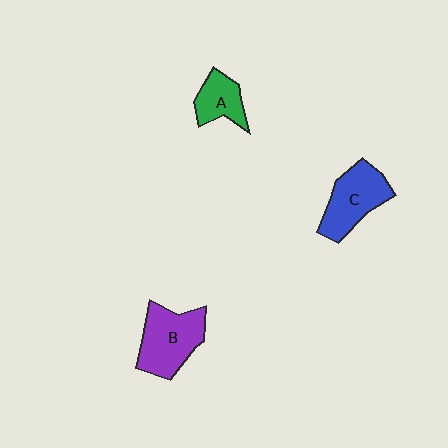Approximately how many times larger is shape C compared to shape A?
Approximately 1.6 times.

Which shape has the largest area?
Shape B (purple).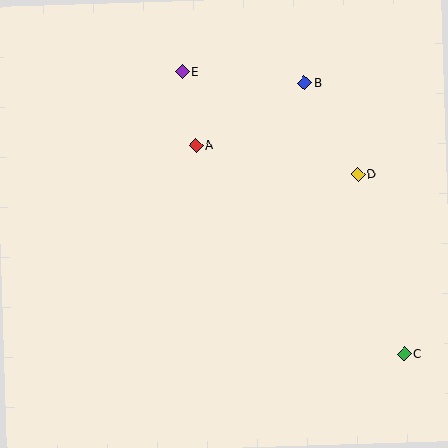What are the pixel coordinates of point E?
Point E is at (183, 72).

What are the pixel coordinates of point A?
Point A is at (196, 146).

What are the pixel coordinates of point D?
Point D is at (358, 175).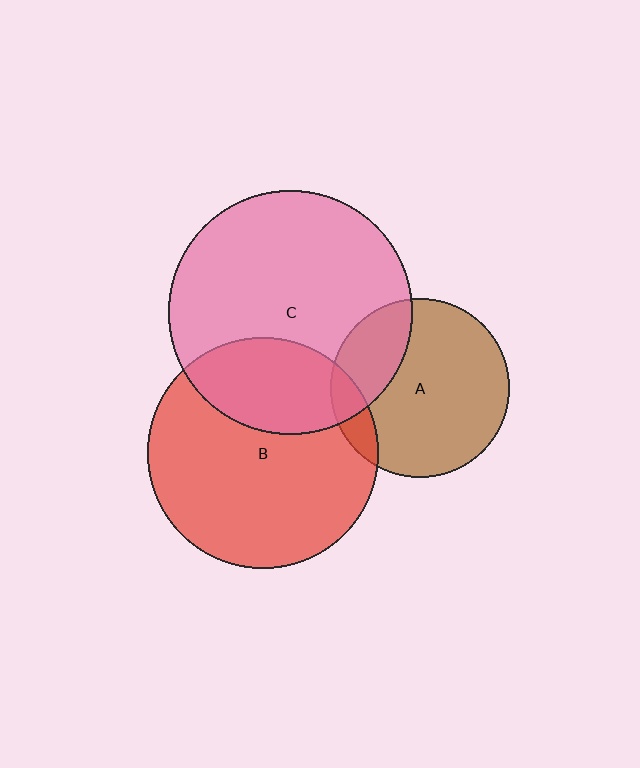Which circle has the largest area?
Circle C (pink).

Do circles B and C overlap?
Yes.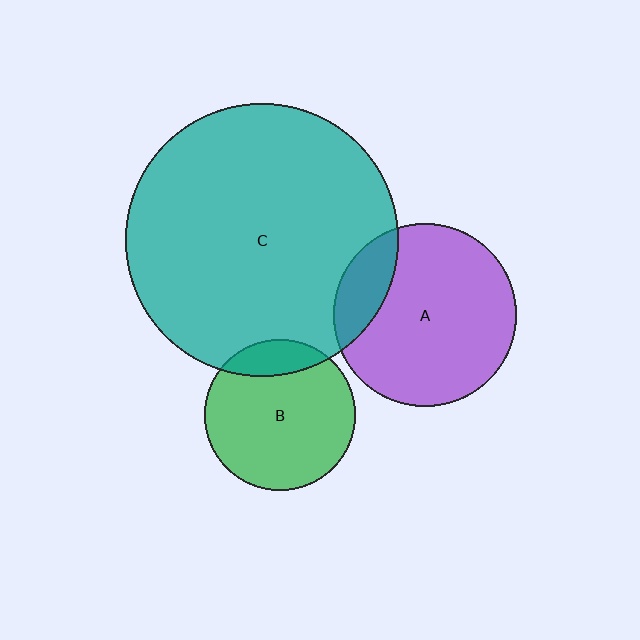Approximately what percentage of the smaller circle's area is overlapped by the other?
Approximately 15%.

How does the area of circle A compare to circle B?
Approximately 1.5 times.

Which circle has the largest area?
Circle C (teal).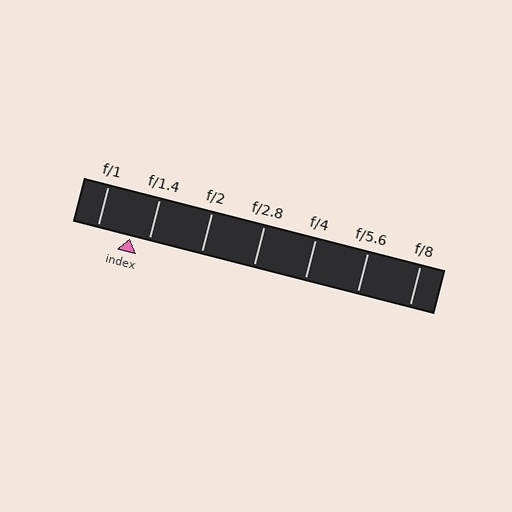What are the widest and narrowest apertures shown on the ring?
The widest aperture shown is f/1 and the narrowest is f/8.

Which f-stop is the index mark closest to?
The index mark is closest to f/1.4.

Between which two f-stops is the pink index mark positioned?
The index mark is between f/1 and f/1.4.